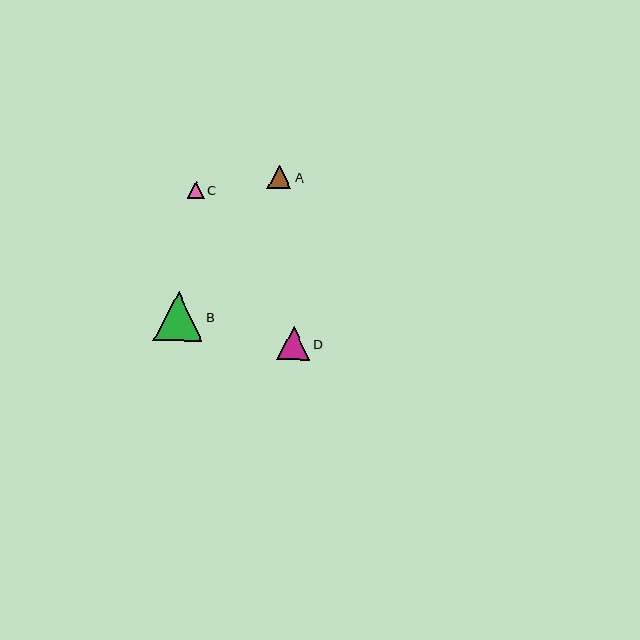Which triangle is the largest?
Triangle B is the largest with a size of approximately 50 pixels.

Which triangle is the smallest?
Triangle C is the smallest with a size of approximately 16 pixels.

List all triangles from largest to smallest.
From largest to smallest: B, D, A, C.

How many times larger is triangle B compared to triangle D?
Triangle B is approximately 1.5 times the size of triangle D.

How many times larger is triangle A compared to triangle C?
Triangle A is approximately 1.5 times the size of triangle C.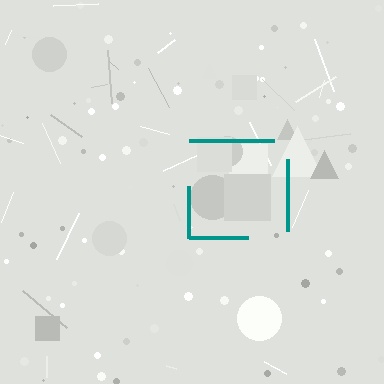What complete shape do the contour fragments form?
The contour fragments form a square.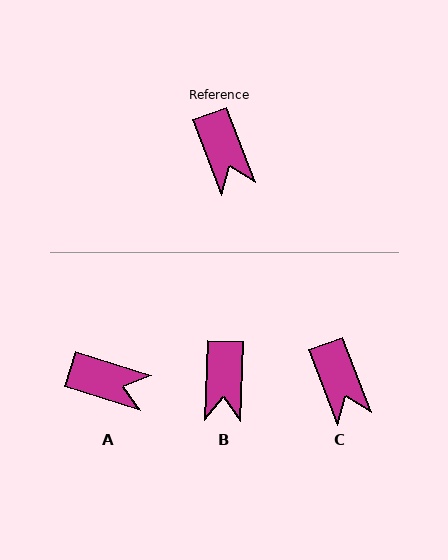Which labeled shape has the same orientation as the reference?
C.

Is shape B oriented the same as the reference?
No, it is off by about 22 degrees.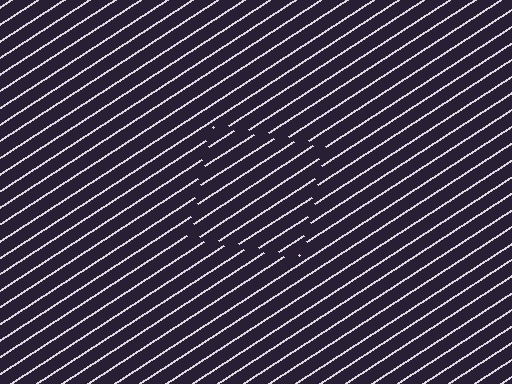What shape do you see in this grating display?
An illusory square. The interior of the shape contains the same grating, shifted by half a period — the contour is defined by the phase discontinuity where line-ends from the inner and outer gratings abut.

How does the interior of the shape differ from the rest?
The interior of the shape contains the same grating, shifted by half a period — the contour is defined by the phase discontinuity where line-ends from the inner and outer gratings abut.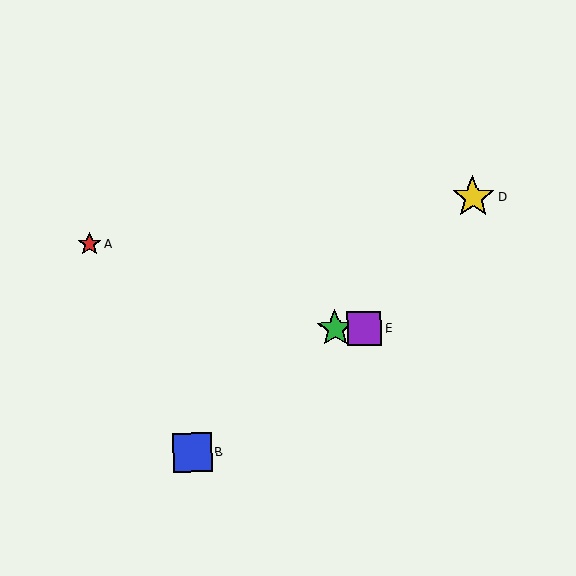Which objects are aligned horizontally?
Objects C, E are aligned horizontally.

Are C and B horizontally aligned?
No, C is at y≈329 and B is at y≈453.